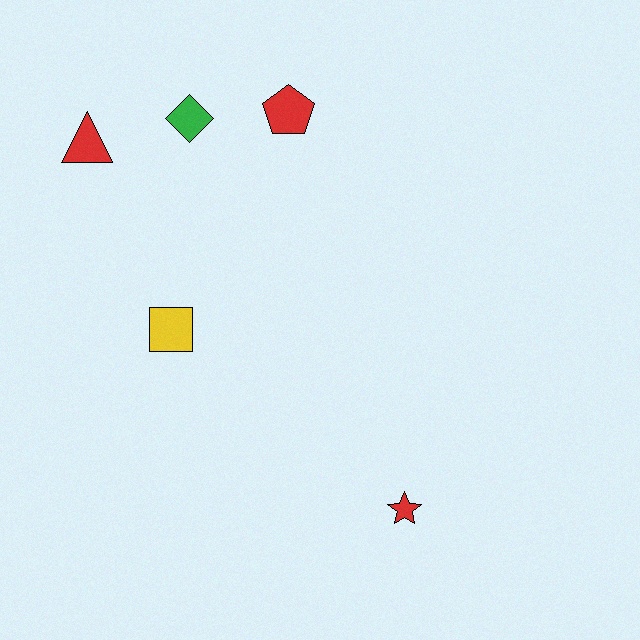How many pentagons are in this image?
There is 1 pentagon.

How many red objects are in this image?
There are 3 red objects.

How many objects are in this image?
There are 5 objects.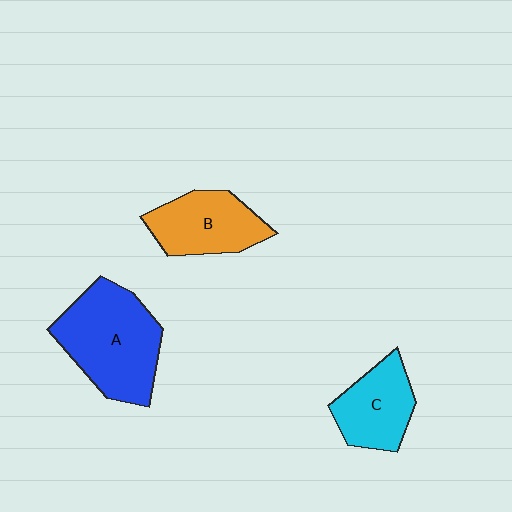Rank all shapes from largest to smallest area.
From largest to smallest: A (blue), B (orange), C (cyan).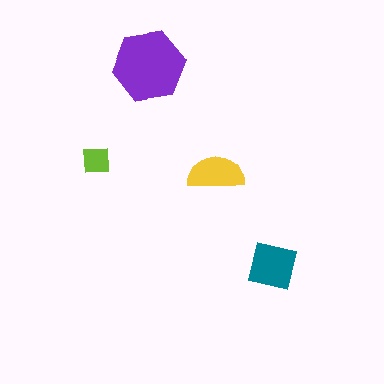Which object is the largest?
The purple hexagon.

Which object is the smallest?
The lime square.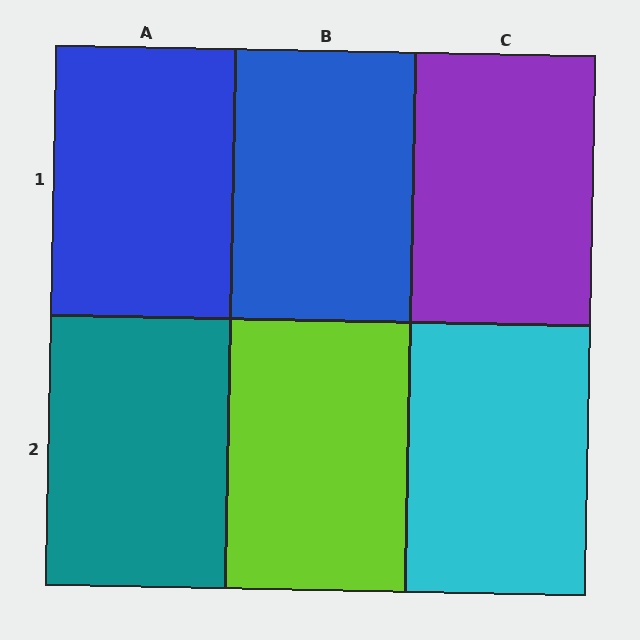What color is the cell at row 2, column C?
Cyan.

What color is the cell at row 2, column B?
Lime.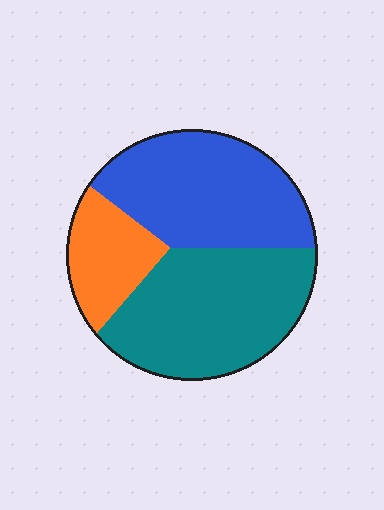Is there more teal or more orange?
Teal.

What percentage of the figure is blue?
Blue takes up about two fifths (2/5) of the figure.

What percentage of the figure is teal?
Teal takes up about two fifths (2/5) of the figure.